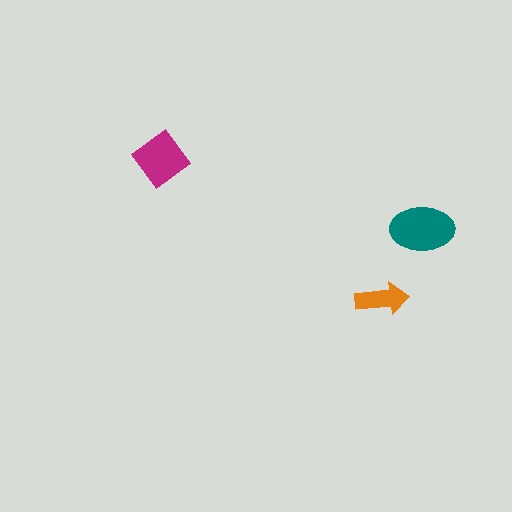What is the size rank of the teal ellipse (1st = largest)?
1st.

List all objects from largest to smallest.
The teal ellipse, the magenta diamond, the orange arrow.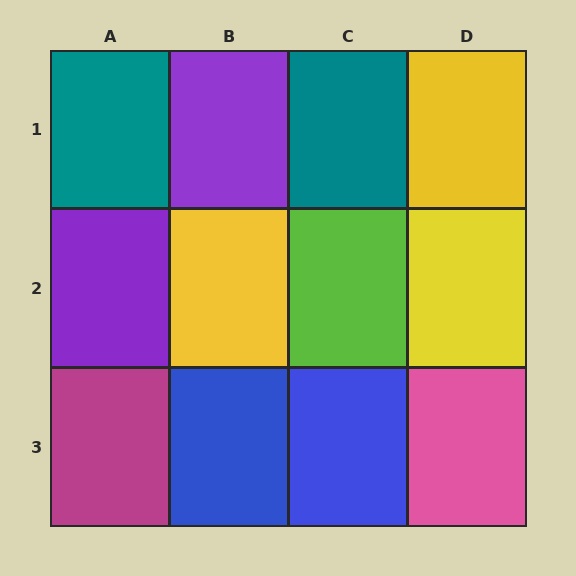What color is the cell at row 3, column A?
Magenta.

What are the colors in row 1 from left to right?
Teal, purple, teal, yellow.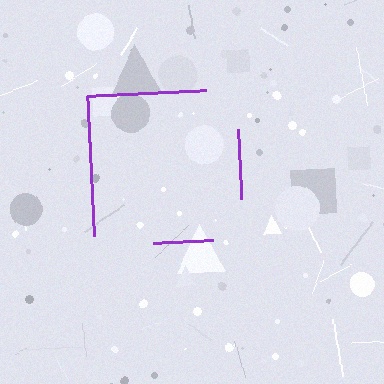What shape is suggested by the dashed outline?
The dashed outline suggests a square.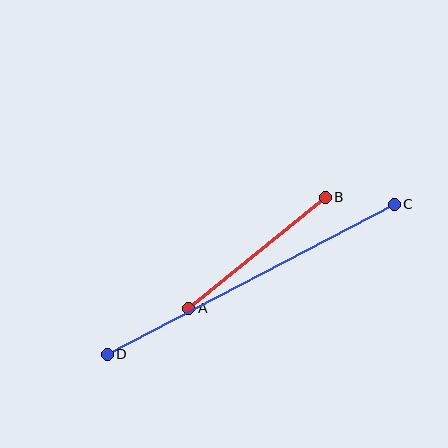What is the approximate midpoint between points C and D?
The midpoint is at approximately (251, 279) pixels.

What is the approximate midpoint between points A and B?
The midpoint is at approximately (257, 253) pixels.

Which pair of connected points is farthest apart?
Points C and D are farthest apart.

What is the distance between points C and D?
The distance is approximately 324 pixels.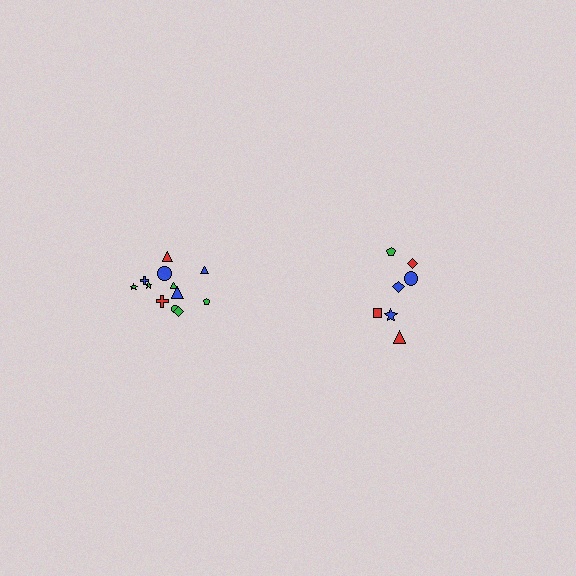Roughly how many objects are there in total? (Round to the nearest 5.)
Roughly 20 objects in total.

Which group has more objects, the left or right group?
The left group.